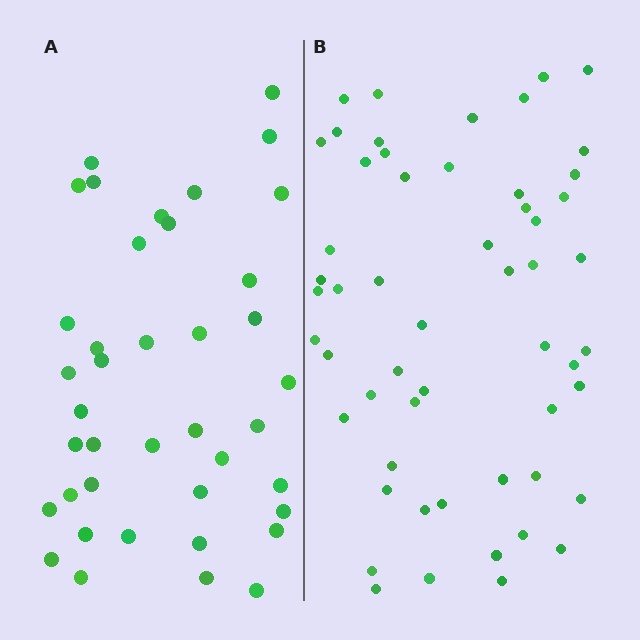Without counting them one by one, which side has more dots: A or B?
Region B (the right region) has more dots.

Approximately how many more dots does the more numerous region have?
Region B has approximately 15 more dots than region A.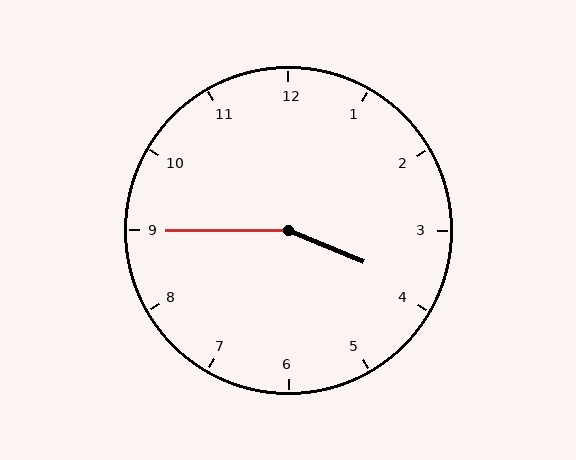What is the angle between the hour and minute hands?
Approximately 158 degrees.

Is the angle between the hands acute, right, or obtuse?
It is obtuse.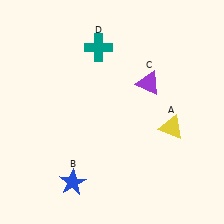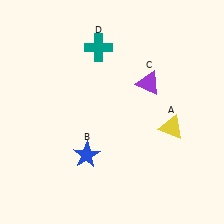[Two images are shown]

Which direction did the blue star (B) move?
The blue star (B) moved up.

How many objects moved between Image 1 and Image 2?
1 object moved between the two images.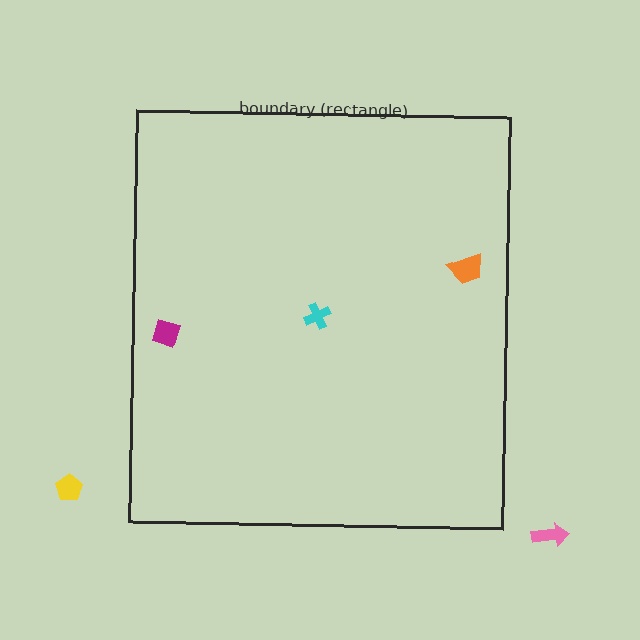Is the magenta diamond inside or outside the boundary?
Inside.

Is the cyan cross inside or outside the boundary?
Inside.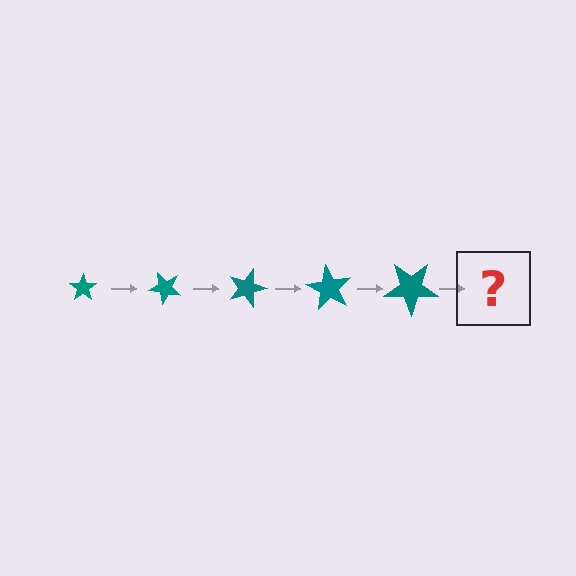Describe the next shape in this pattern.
It should be a star, larger than the previous one and rotated 225 degrees from the start.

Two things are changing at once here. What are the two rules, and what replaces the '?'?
The two rules are that the star grows larger each step and it rotates 45 degrees each step. The '?' should be a star, larger than the previous one and rotated 225 degrees from the start.